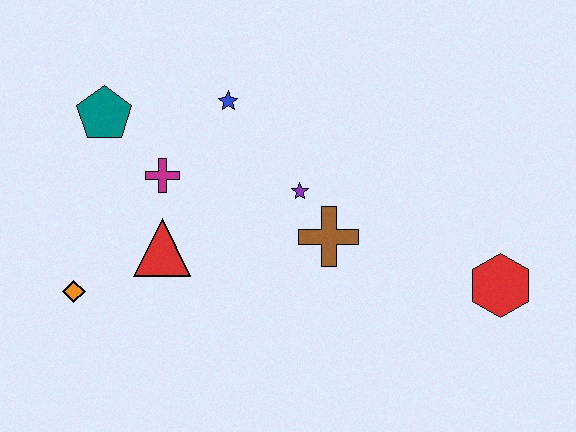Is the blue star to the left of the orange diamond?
No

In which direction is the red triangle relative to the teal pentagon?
The red triangle is below the teal pentagon.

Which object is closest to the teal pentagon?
The magenta cross is closest to the teal pentagon.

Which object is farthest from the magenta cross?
The red hexagon is farthest from the magenta cross.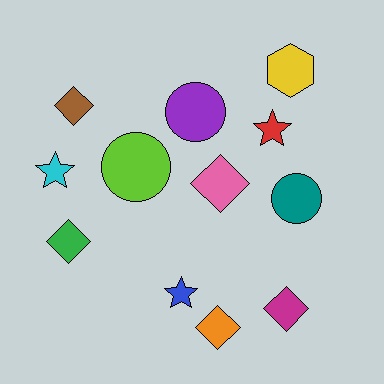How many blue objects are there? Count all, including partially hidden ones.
There is 1 blue object.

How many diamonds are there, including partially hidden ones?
There are 5 diamonds.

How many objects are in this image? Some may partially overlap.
There are 12 objects.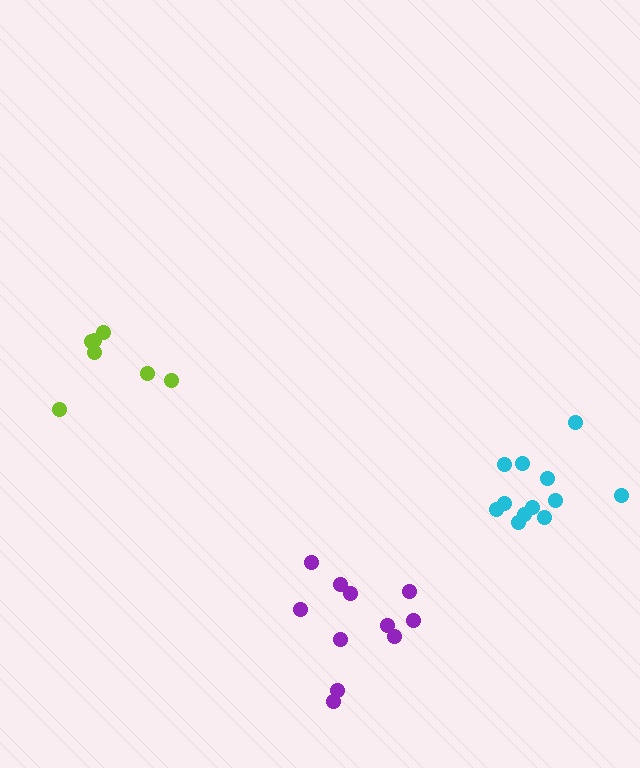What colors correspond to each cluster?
The clusters are colored: cyan, lime, purple.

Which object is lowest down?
The purple cluster is bottommost.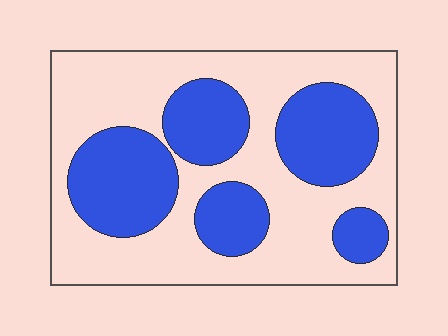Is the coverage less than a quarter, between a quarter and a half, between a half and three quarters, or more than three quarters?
Between a quarter and a half.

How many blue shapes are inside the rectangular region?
5.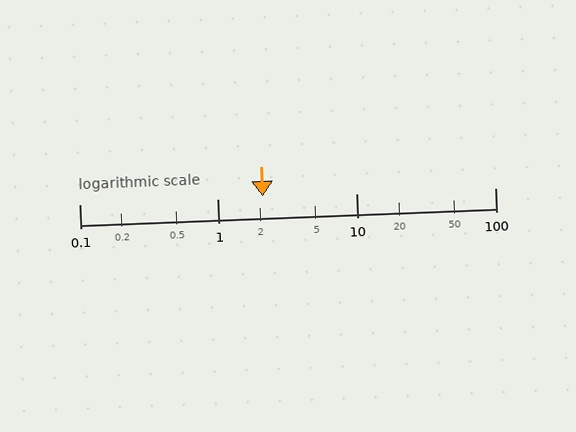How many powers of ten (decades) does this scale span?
The scale spans 3 decades, from 0.1 to 100.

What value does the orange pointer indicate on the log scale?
The pointer indicates approximately 2.1.